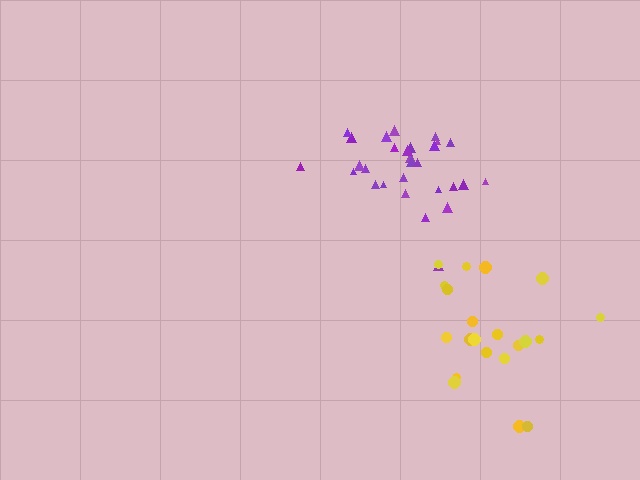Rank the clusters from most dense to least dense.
purple, yellow.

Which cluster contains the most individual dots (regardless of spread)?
Purple (29).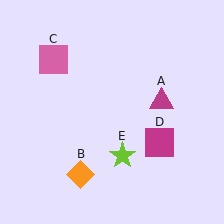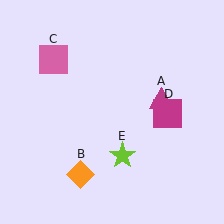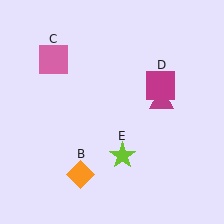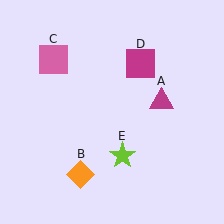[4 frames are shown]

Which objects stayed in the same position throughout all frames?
Magenta triangle (object A) and orange diamond (object B) and pink square (object C) and lime star (object E) remained stationary.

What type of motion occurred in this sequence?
The magenta square (object D) rotated counterclockwise around the center of the scene.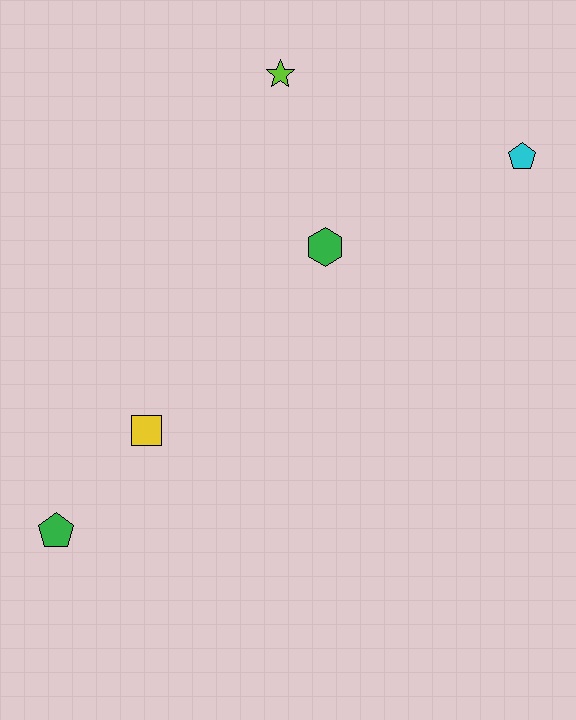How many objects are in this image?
There are 5 objects.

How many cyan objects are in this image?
There is 1 cyan object.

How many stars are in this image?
There is 1 star.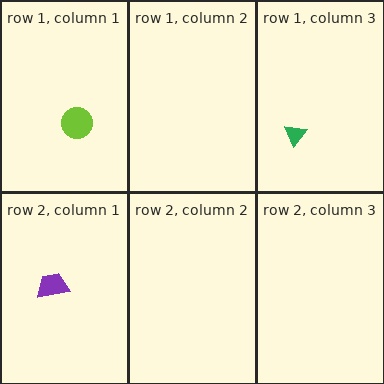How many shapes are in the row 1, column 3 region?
1.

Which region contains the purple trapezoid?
The row 2, column 1 region.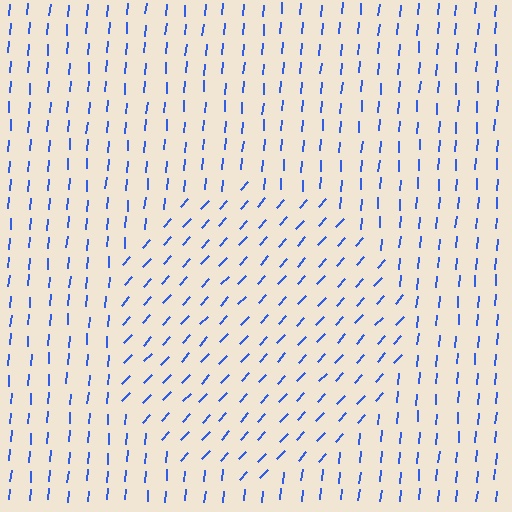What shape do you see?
I see a circle.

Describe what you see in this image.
The image is filled with small blue line segments. A circle region in the image has lines oriented differently from the surrounding lines, creating a visible texture boundary.